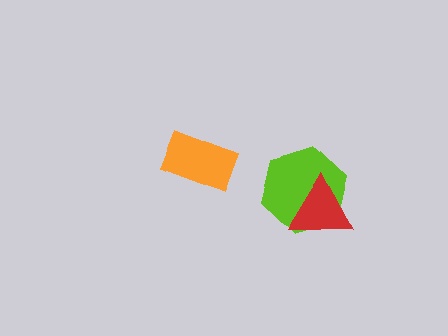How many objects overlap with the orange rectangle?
0 objects overlap with the orange rectangle.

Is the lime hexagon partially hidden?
Yes, it is partially covered by another shape.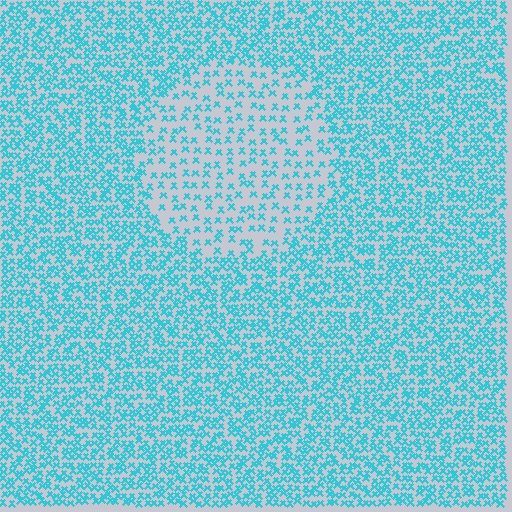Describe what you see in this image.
The image contains small cyan elements arranged at two different densities. A circle-shaped region is visible where the elements are less densely packed than the surrounding area.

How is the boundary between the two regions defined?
The boundary is defined by a change in element density (approximately 2.2x ratio). All elements are the same color, size, and shape.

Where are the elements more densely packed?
The elements are more densely packed outside the circle boundary.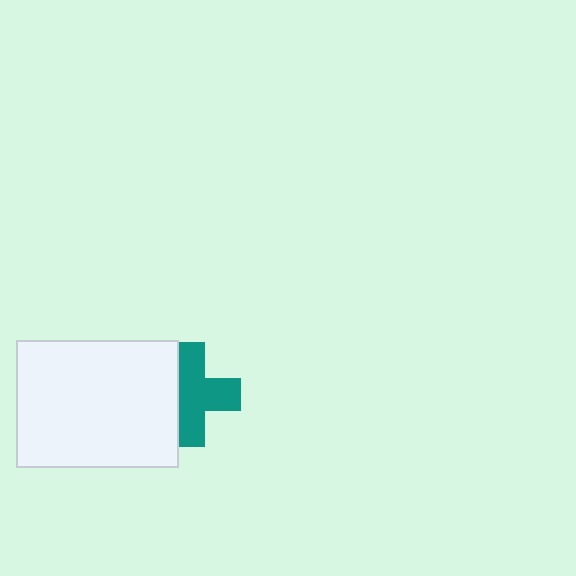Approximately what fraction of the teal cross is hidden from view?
Roughly 32% of the teal cross is hidden behind the white rectangle.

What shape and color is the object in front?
The object in front is a white rectangle.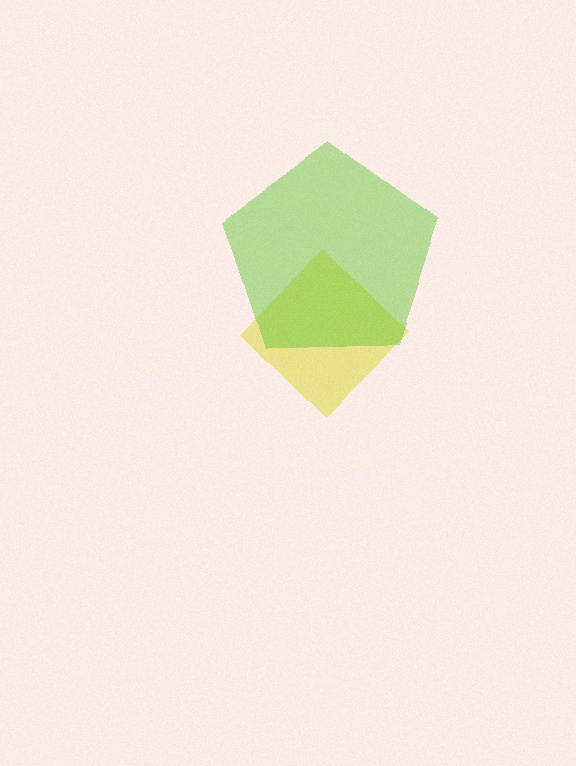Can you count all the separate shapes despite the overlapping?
Yes, there are 2 separate shapes.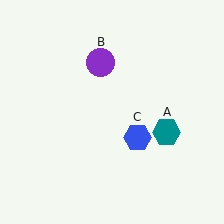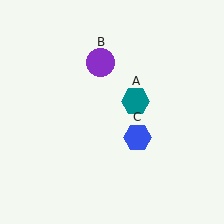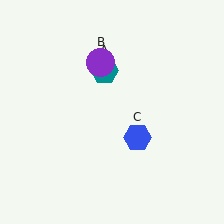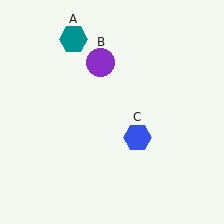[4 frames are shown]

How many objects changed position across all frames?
1 object changed position: teal hexagon (object A).